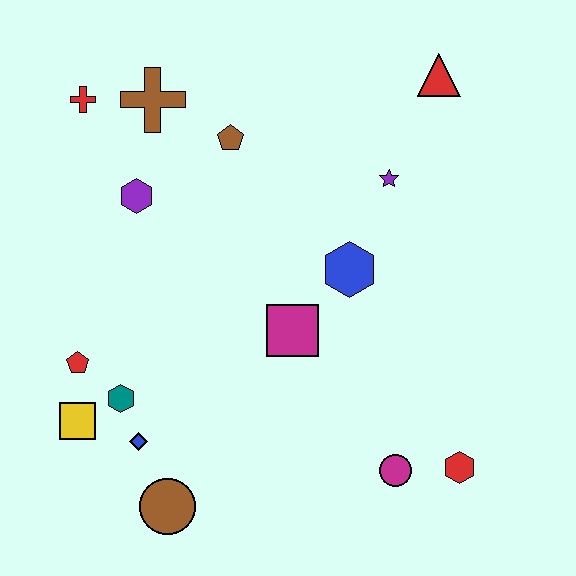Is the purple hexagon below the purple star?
Yes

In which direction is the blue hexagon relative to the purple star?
The blue hexagon is below the purple star.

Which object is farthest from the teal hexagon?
The red triangle is farthest from the teal hexagon.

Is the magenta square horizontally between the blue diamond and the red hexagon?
Yes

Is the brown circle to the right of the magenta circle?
No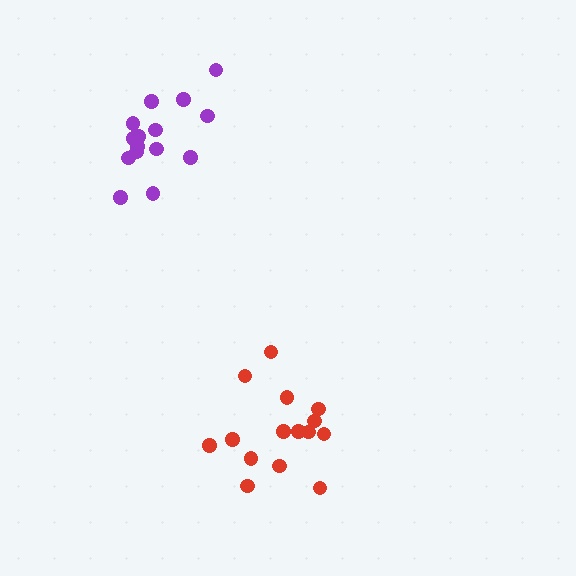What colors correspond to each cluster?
The clusters are colored: red, purple.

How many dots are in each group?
Group 1: 16 dots, Group 2: 15 dots (31 total).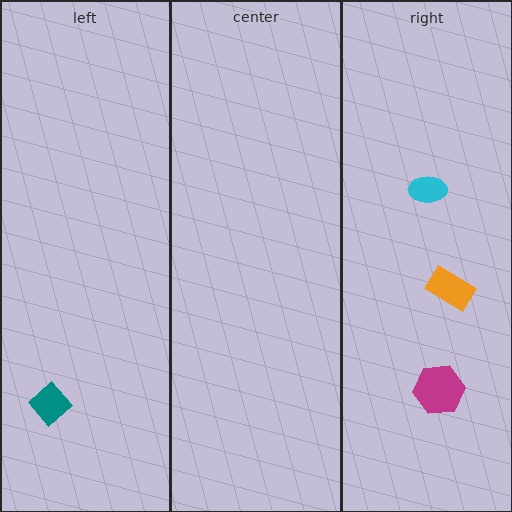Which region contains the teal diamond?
The left region.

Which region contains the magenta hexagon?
The right region.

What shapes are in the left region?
The teal diamond.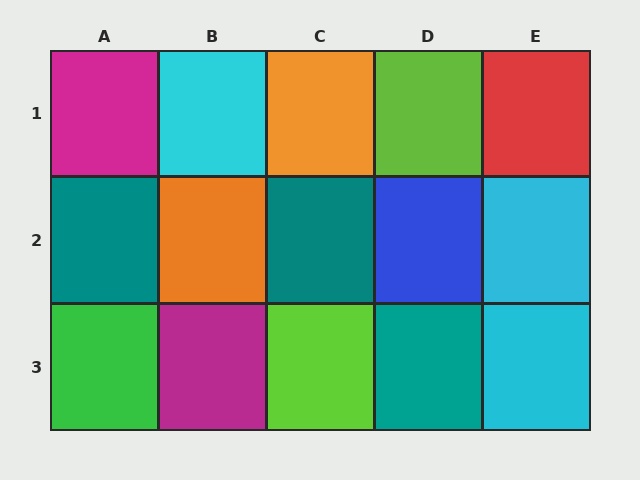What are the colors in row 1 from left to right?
Magenta, cyan, orange, lime, red.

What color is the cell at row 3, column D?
Teal.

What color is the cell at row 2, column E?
Cyan.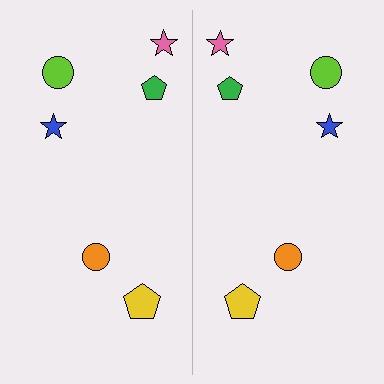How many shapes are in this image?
There are 12 shapes in this image.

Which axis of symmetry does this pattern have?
The pattern has a vertical axis of symmetry running through the center of the image.